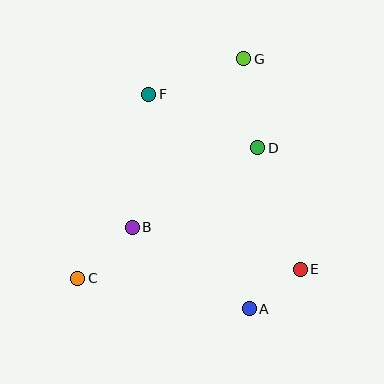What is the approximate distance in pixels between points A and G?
The distance between A and G is approximately 250 pixels.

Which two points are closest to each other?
Points A and E are closest to each other.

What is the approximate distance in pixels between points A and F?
The distance between A and F is approximately 237 pixels.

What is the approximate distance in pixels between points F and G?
The distance between F and G is approximately 102 pixels.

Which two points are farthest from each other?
Points C and G are farthest from each other.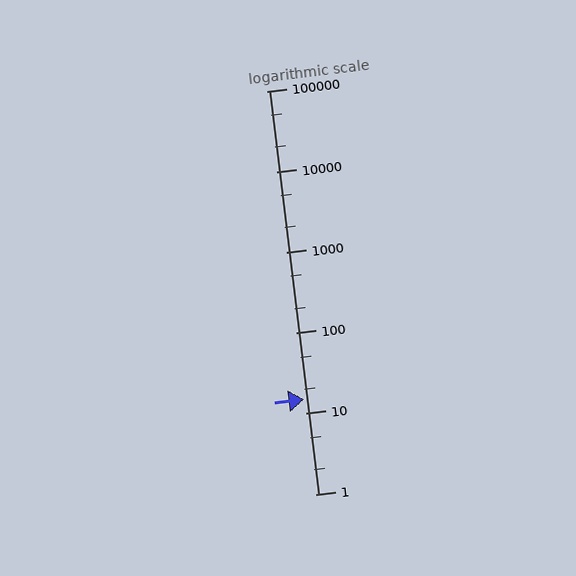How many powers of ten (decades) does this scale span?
The scale spans 5 decades, from 1 to 100000.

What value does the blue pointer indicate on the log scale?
The pointer indicates approximately 15.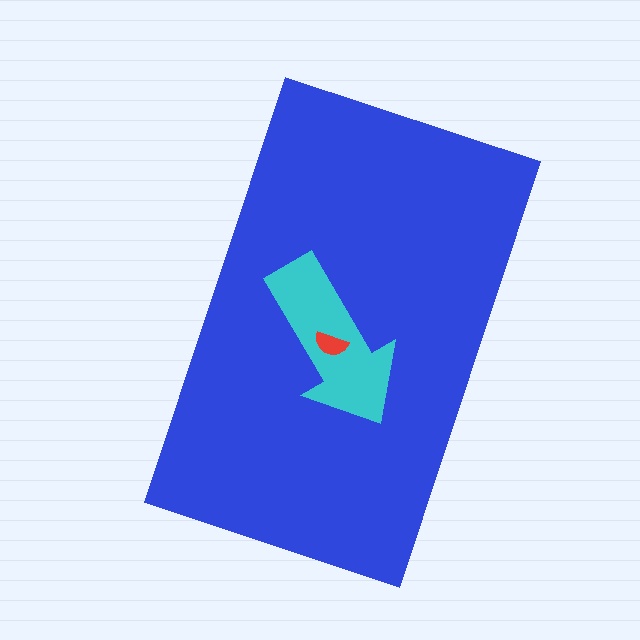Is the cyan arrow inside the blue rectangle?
Yes.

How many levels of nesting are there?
3.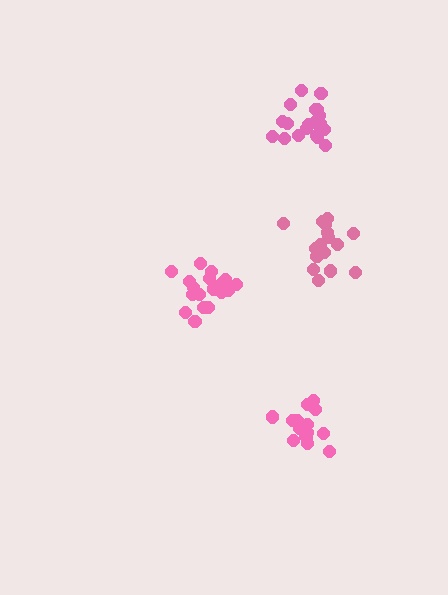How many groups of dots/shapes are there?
There are 4 groups.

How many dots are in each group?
Group 1: 20 dots, Group 2: 19 dots, Group 3: 18 dots, Group 4: 16 dots (73 total).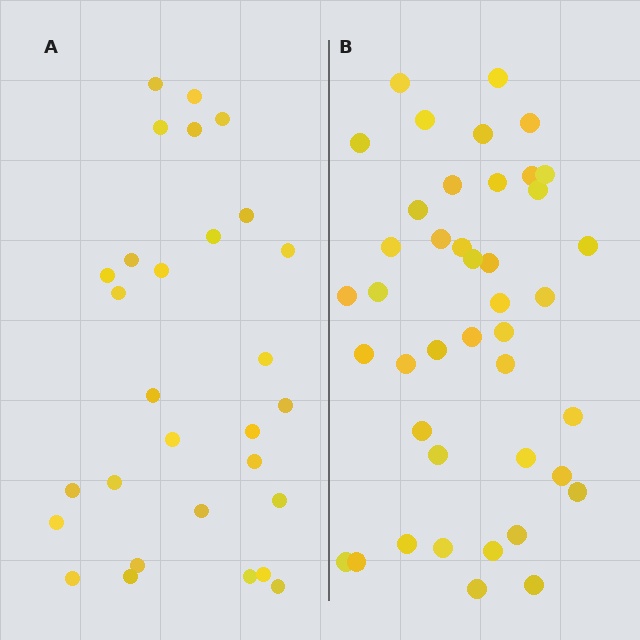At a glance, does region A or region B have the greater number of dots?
Region B (the right region) has more dots.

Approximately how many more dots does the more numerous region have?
Region B has approximately 15 more dots than region A.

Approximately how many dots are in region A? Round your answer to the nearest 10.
About 30 dots. (The exact count is 29, which rounds to 30.)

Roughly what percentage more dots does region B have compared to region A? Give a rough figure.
About 45% more.